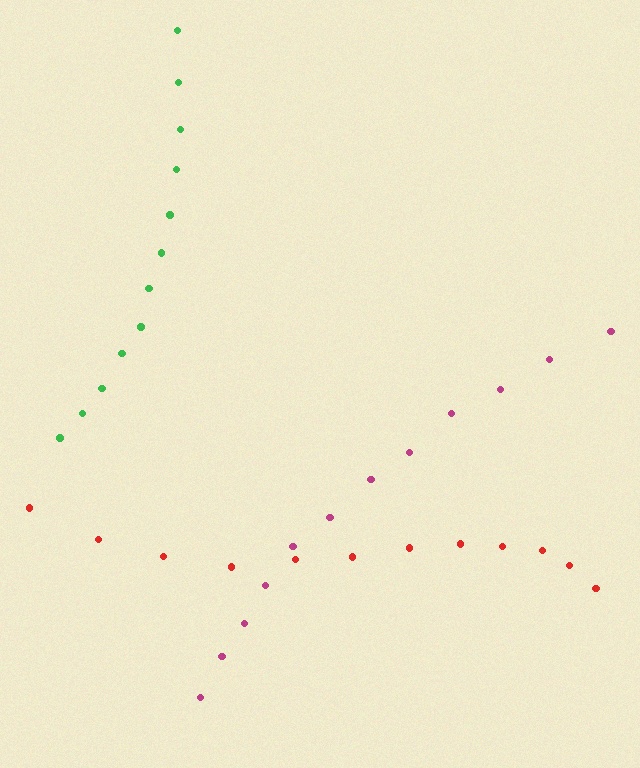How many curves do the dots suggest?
There are 3 distinct paths.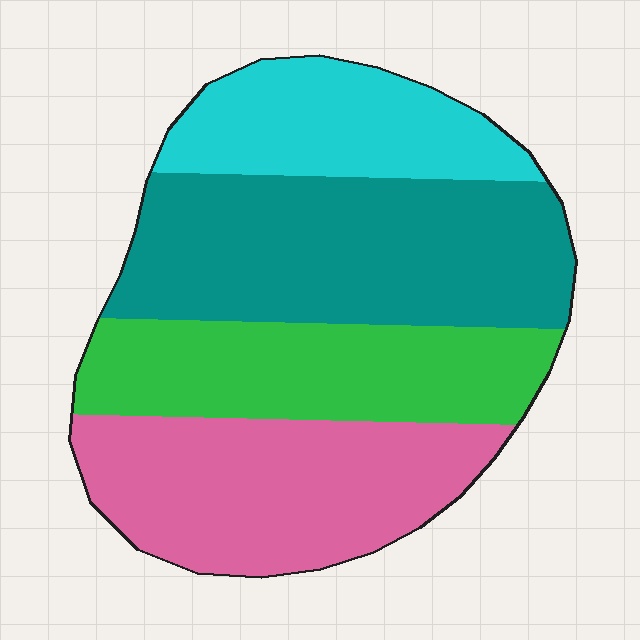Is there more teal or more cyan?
Teal.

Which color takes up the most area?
Teal, at roughly 35%.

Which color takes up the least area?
Cyan, at roughly 15%.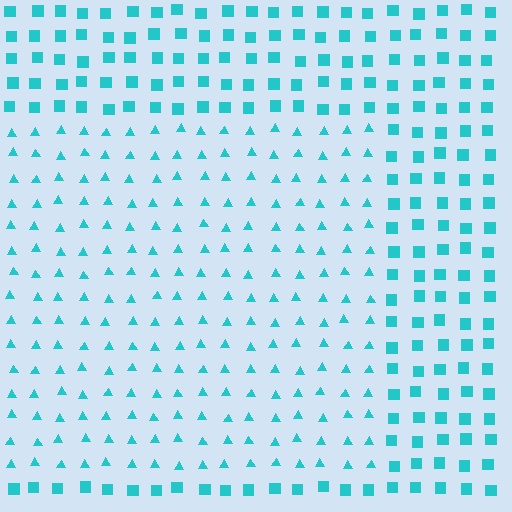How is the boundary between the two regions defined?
The boundary is defined by a change in element shape: triangles inside vs. squares outside. All elements share the same color and spacing.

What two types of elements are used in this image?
The image uses triangles inside the rectangle region and squares outside it.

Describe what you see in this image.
The image is filled with small cyan elements arranged in a uniform grid. A rectangle-shaped region contains triangles, while the surrounding area contains squares. The boundary is defined purely by the change in element shape.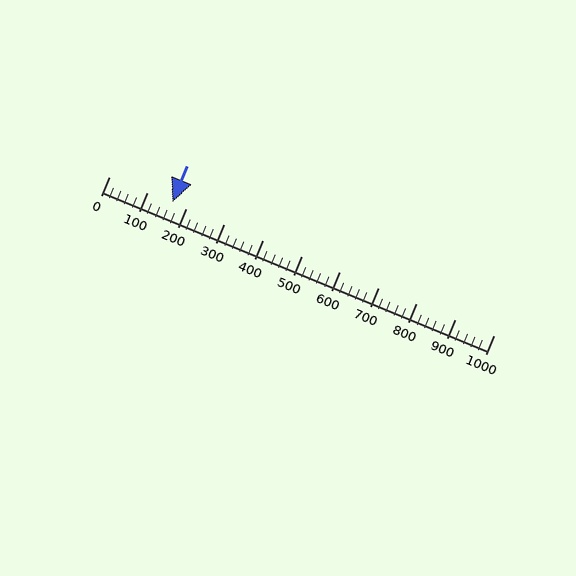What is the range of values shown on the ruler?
The ruler shows values from 0 to 1000.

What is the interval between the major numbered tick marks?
The major tick marks are spaced 100 units apart.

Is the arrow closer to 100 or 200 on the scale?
The arrow is closer to 200.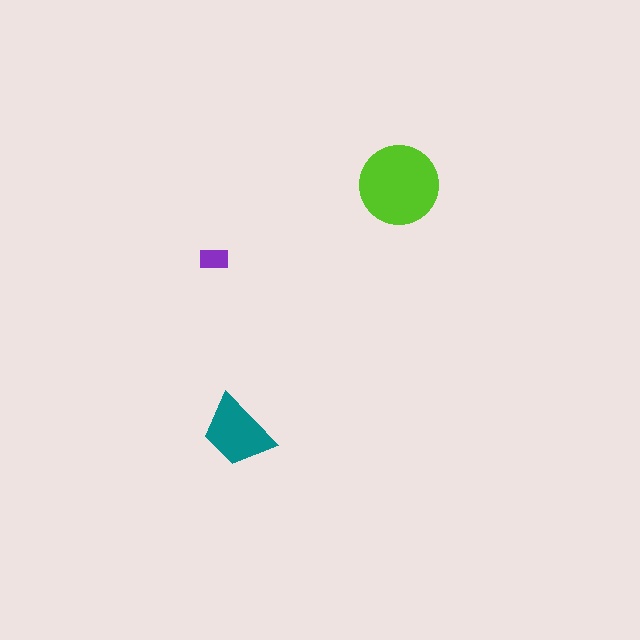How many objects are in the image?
There are 3 objects in the image.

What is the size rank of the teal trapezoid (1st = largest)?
2nd.